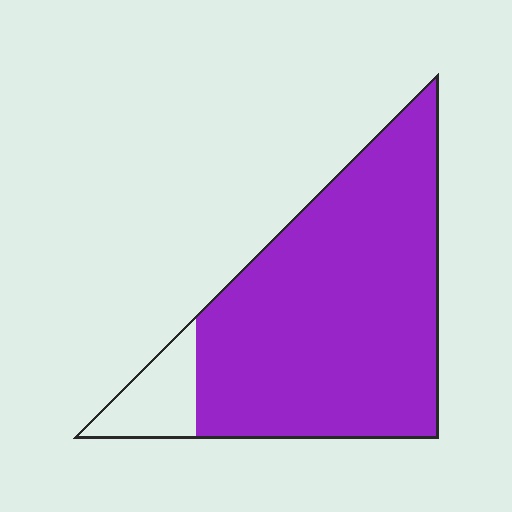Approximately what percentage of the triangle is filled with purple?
Approximately 90%.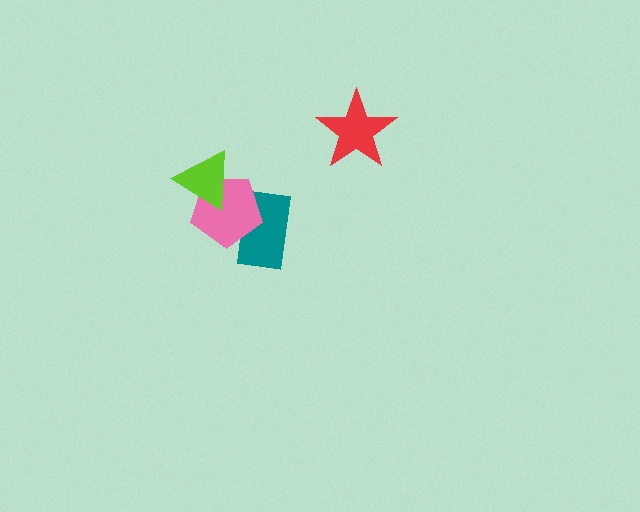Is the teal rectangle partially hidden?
Yes, it is partially covered by another shape.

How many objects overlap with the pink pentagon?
2 objects overlap with the pink pentagon.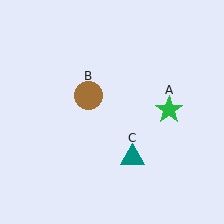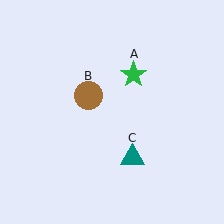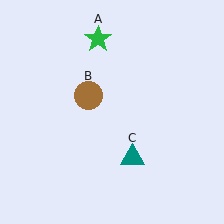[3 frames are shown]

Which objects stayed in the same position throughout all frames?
Brown circle (object B) and teal triangle (object C) remained stationary.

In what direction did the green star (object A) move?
The green star (object A) moved up and to the left.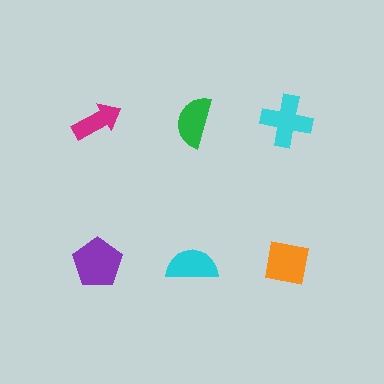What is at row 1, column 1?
A magenta arrow.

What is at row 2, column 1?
A purple pentagon.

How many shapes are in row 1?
3 shapes.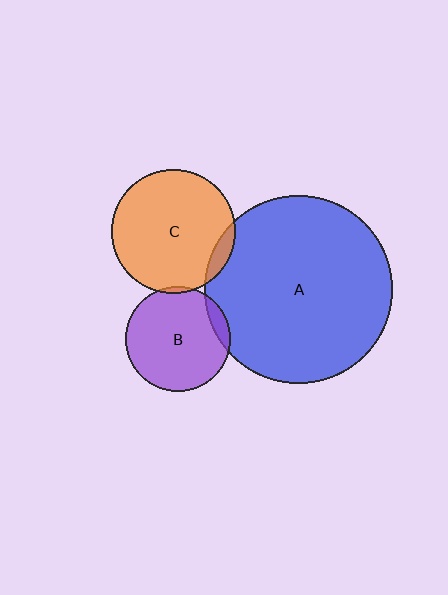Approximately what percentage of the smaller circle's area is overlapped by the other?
Approximately 5%.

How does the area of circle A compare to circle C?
Approximately 2.3 times.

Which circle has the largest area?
Circle A (blue).